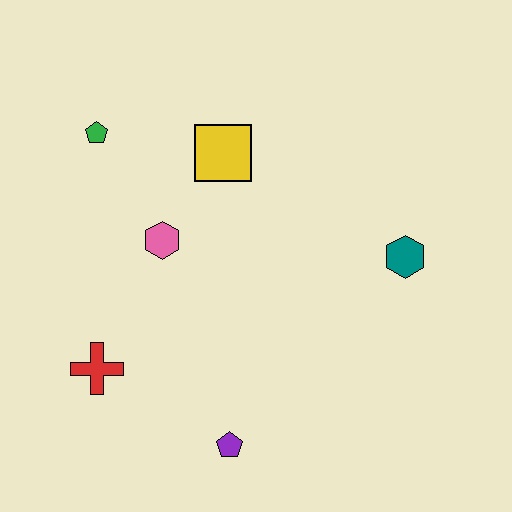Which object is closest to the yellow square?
The pink hexagon is closest to the yellow square.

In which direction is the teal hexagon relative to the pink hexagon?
The teal hexagon is to the right of the pink hexagon.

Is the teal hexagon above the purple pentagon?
Yes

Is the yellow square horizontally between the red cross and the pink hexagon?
No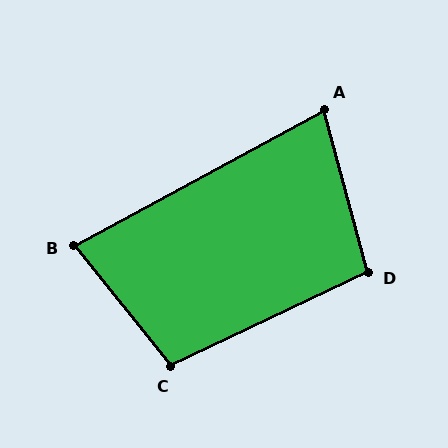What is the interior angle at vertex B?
Approximately 80 degrees (acute).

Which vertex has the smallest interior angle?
A, at approximately 77 degrees.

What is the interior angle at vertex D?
Approximately 100 degrees (obtuse).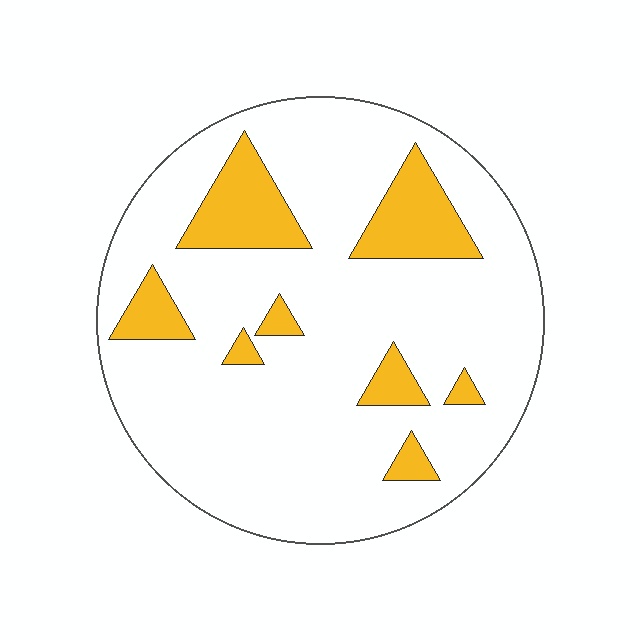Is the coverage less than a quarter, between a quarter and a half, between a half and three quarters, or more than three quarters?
Less than a quarter.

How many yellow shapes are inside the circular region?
8.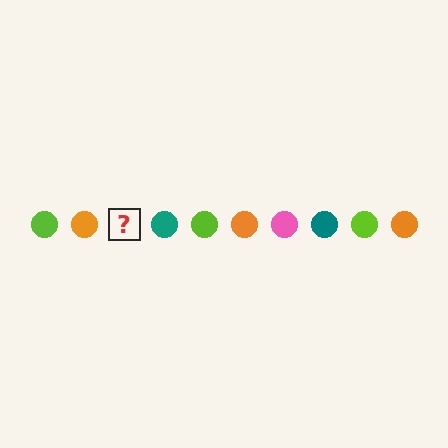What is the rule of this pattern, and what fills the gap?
The rule is that the pattern cycles through lime, orange, pink, teal circles. The gap should be filled with a pink circle.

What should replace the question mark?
The question mark should be replaced with a pink circle.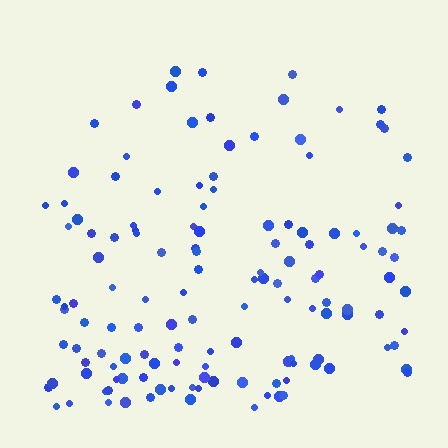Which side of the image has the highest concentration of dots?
The bottom.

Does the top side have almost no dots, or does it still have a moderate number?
Still a moderate number, just noticeably fewer than the bottom.